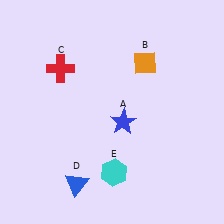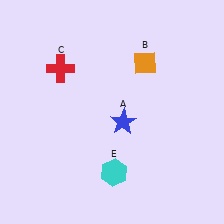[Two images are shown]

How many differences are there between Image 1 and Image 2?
There is 1 difference between the two images.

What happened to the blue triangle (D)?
The blue triangle (D) was removed in Image 2. It was in the bottom-left area of Image 1.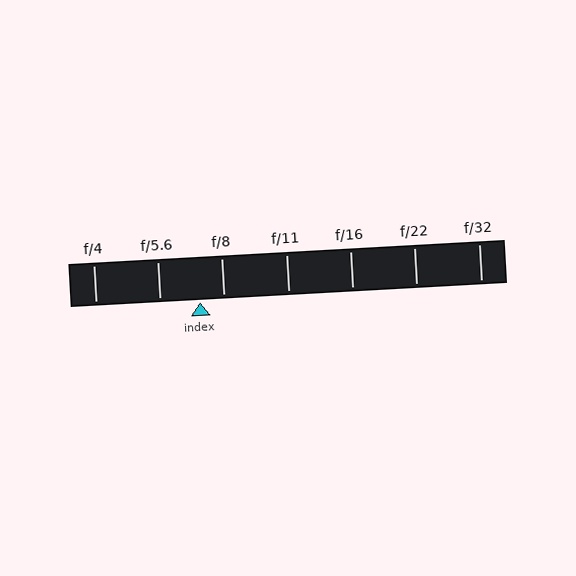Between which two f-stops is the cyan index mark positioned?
The index mark is between f/5.6 and f/8.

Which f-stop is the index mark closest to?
The index mark is closest to f/8.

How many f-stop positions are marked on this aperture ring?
There are 7 f-stop positions marked.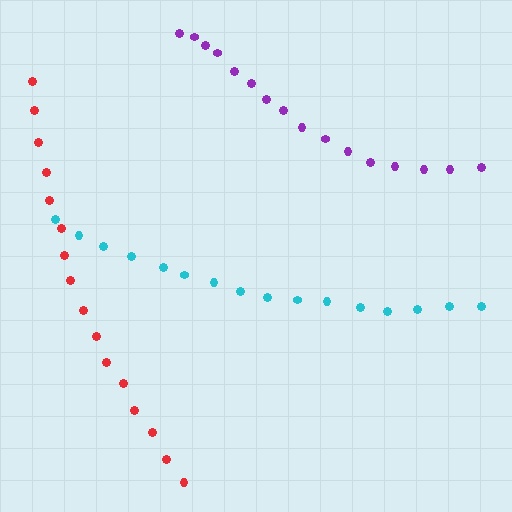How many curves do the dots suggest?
There are 3 distinct paths.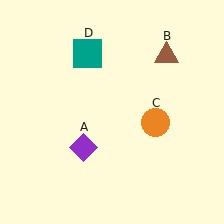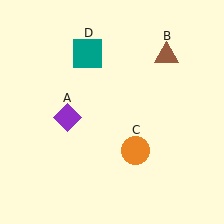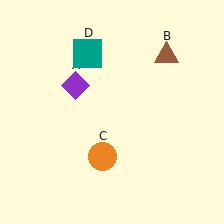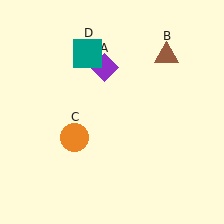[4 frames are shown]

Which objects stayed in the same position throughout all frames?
Brown triangle (object B) and teal square (object D) remained stationary.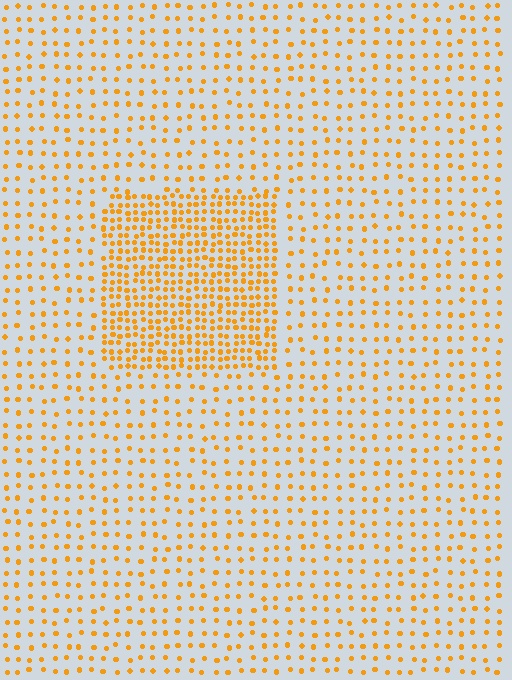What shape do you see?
I see a rectangle.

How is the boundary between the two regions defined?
The boundary is defined by a change in element density (approximately 2.5x ratio). All elements are the same color, size, and shape.